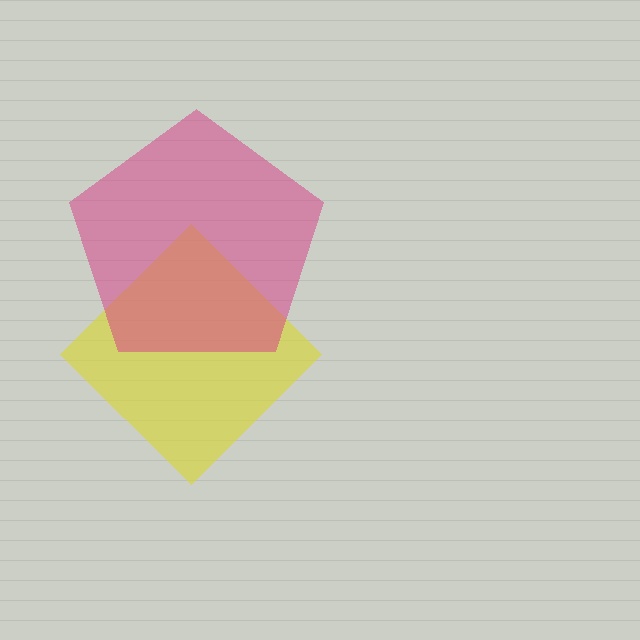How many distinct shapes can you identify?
There are 2 distinct shapes: a yellow diamond, a magenta pentagon.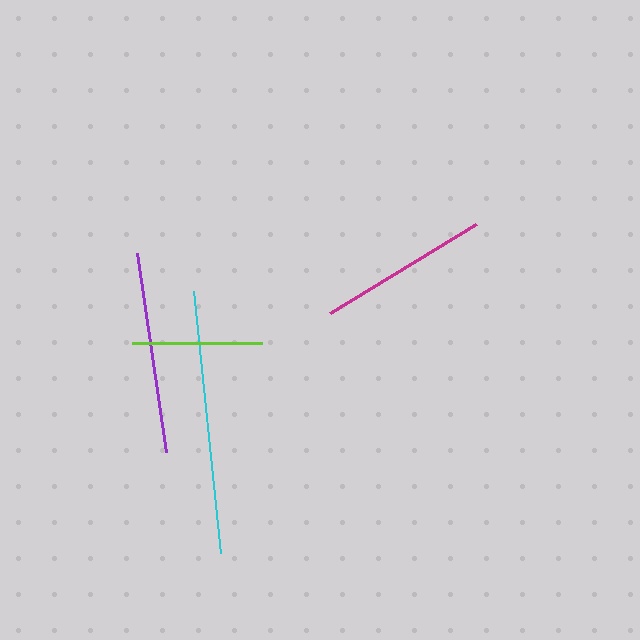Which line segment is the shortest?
The lime line is the shortest at approximately 130 pixels.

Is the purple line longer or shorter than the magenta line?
The purple line is longer than the magenta line.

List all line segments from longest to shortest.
From longest to shortest: cyan, purple, magenta, lime.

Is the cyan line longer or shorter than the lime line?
The cyan line is longer than the lime line.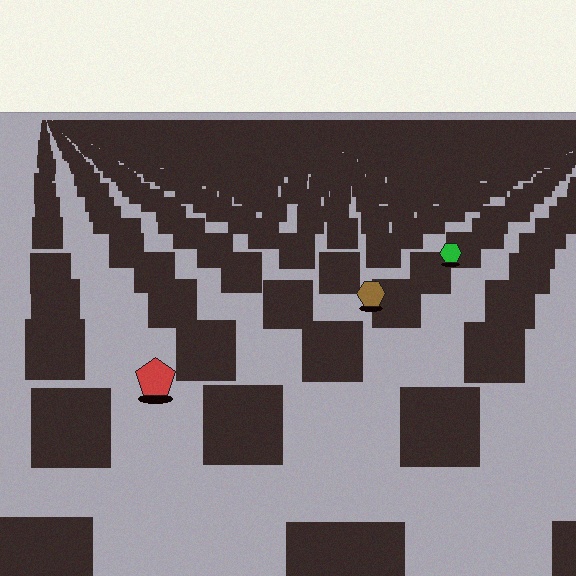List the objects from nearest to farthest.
From nearest to farthest: the red pentagon, the brown hexagon, the green hexagon.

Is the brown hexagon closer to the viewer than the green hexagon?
Yes. The brown hexagon is closer — you can tell from the texture gradient: the ground texture is coarser near it.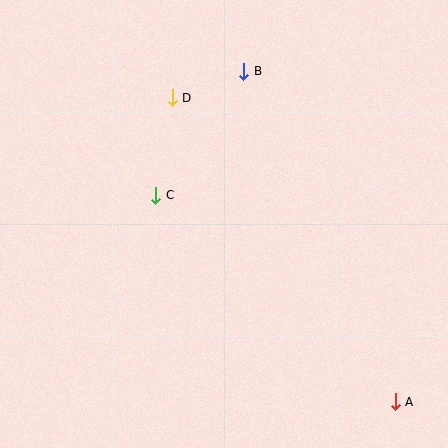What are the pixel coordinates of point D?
Point D is at (172, 98).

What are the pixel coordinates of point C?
Point C is at (156, 195).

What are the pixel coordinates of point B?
Point B is at (244, 71).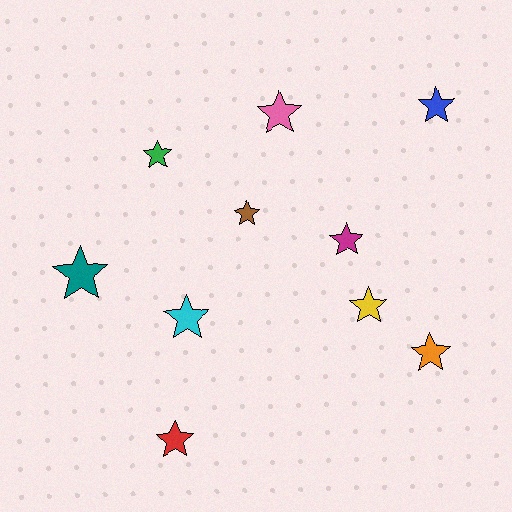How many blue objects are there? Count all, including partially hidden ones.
There is 1 blue object.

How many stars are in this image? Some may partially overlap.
There are 10 stars.